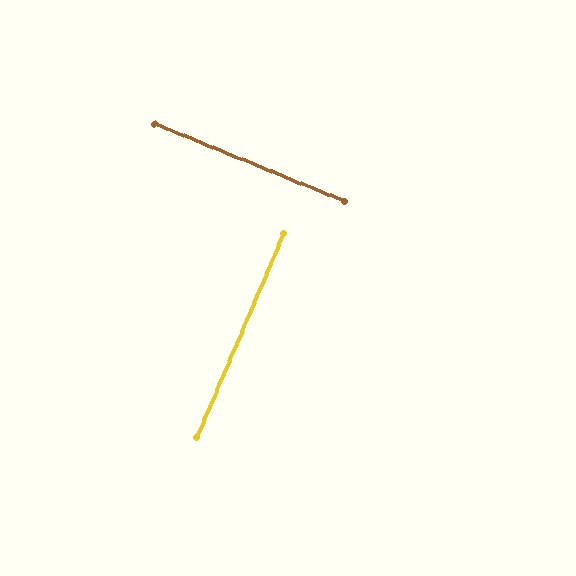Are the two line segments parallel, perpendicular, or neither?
Perpendicular — they meet at approximately 89°.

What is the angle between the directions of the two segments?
Approximately 89 degrees.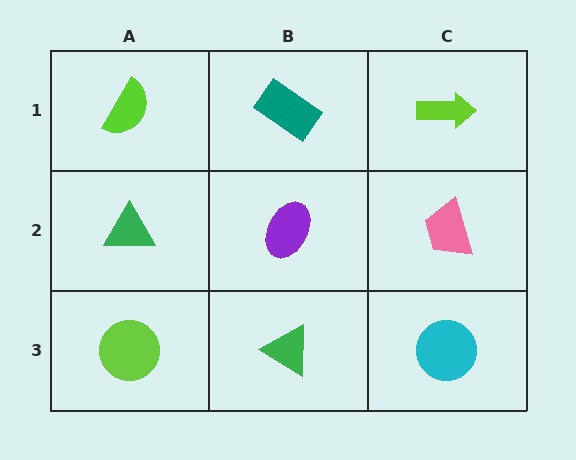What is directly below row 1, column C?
A pink trapezoid.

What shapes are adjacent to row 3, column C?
A pink trapezoid (row 2, column C), a green triangle (row 3, column B).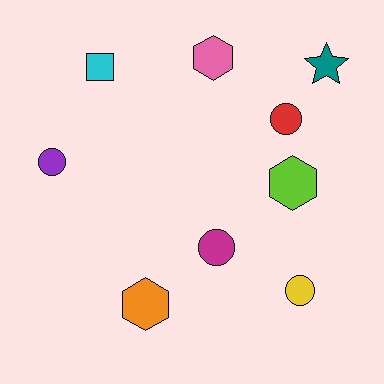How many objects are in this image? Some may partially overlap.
There are 9 objects.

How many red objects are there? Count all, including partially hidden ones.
There is 1 red object.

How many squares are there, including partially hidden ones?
There is 1 square.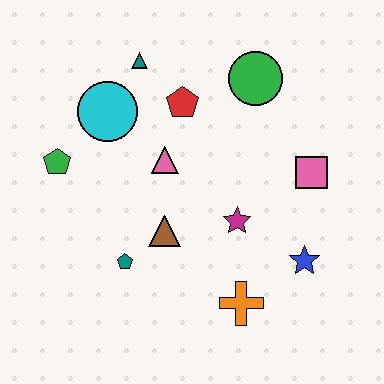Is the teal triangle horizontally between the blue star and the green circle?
No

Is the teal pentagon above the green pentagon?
No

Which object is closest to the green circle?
The red pentagon is closest to the green circle.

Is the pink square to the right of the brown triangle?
Yes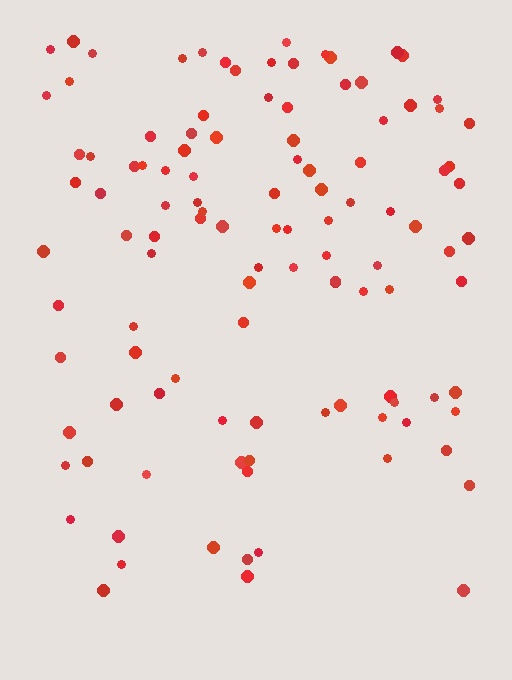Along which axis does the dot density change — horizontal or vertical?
Vertical.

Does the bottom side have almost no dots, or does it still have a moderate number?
Still a moderate number, just noticeably fewer than the top.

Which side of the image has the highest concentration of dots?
The top.